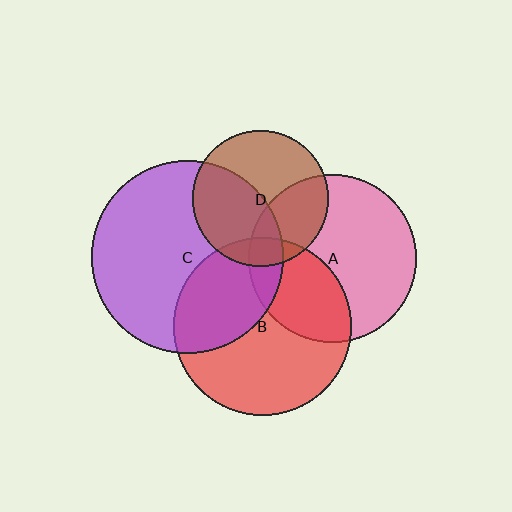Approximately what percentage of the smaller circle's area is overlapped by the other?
Approximately 45%.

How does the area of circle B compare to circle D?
Approximately 1.7 times.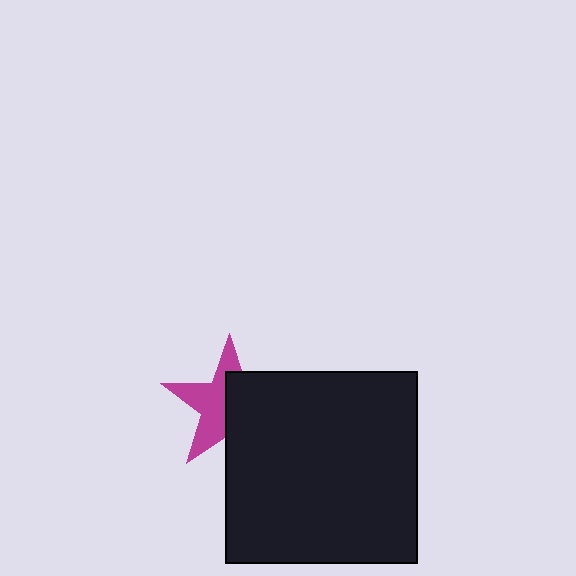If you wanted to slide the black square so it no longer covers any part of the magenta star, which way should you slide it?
Slide it right — that is the most direct way to separate the two shapes.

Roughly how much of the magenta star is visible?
About half of it is visible (roughly 51%).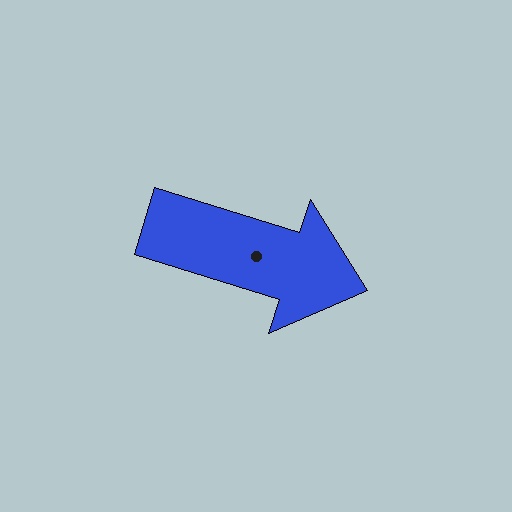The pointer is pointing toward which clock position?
Roughly 4 o'clock.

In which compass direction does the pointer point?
East.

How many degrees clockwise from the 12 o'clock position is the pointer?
Approximately 107 degrees.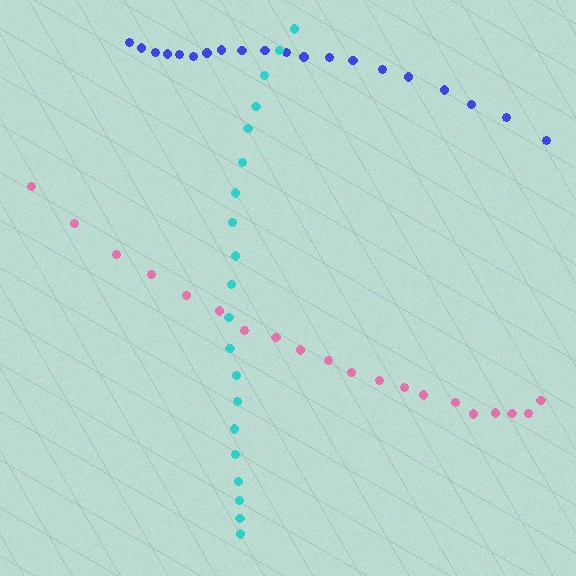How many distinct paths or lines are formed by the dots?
There are 3 distinct paths.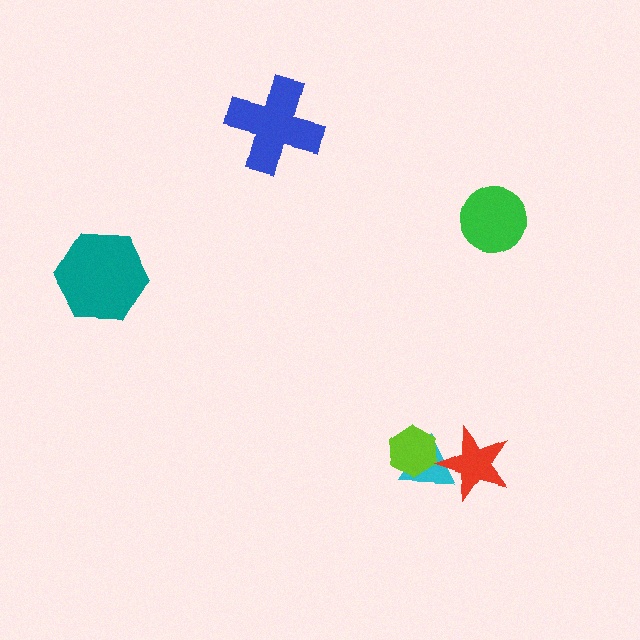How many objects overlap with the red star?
1 object overlaps with the red star.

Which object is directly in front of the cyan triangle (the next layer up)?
The lime hexagon is directly in front of the cyan triangle.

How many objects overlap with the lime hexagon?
1 object overlaps with the lime hexagon.